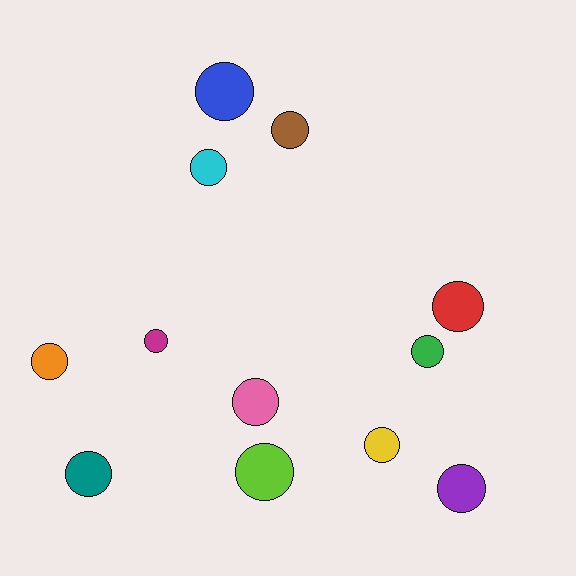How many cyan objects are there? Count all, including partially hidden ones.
There is 1 cyan object.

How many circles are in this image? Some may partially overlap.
There are 12 circles.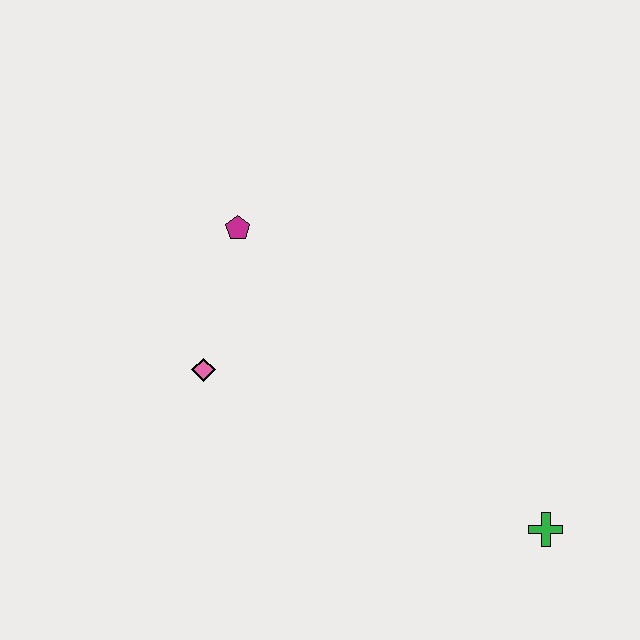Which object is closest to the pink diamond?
The magenta pentagon is closest to the pink diamond.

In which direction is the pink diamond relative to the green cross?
The pink diamond is to the left of the green cross.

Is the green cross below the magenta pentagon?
Yes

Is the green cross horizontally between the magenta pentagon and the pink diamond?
No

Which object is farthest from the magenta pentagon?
The green cross is farthest from the magenta pentagon.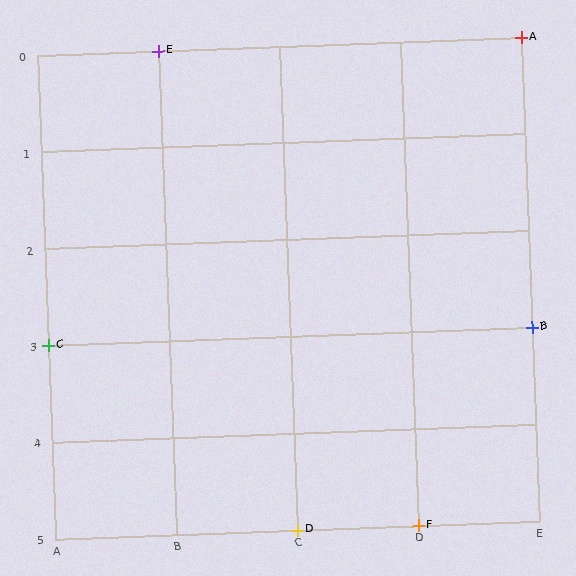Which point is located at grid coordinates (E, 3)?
Point B is at (E, 3).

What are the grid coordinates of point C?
Point C is at grid coordinates (A, 3).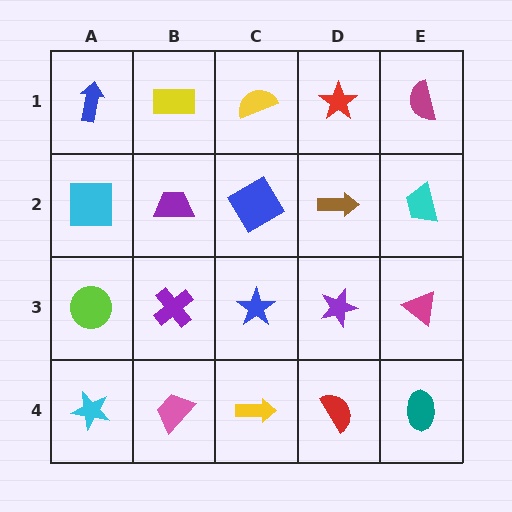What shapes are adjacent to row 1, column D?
A brown arrow (row 2, column D), a yellow semicircle (row 1, column C), a magenta semicircle (row 1, column E).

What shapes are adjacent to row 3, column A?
A cyan square (row 2, column A), a cyan star (row 4, column A), a purple cross (row 3, column B).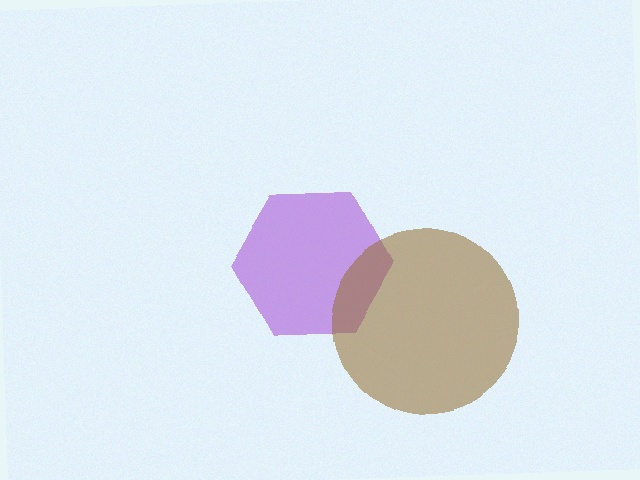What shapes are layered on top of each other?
The layered shapes are: a purple hexagon, a brown circle.